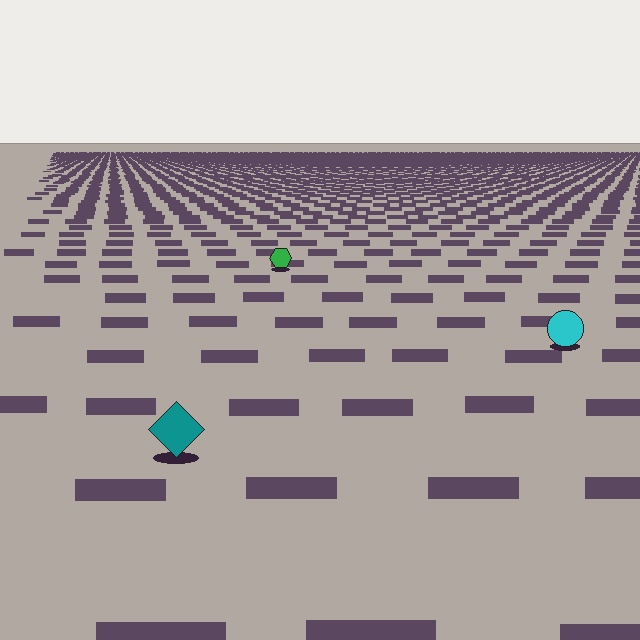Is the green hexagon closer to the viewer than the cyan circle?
No. The cyan circle is closer — you can tell from the texture gradient: the ground texture is coarser near it.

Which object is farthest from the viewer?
The green hexagon is farthest from the viewer. It appears smaller and the ground texture around it is denser.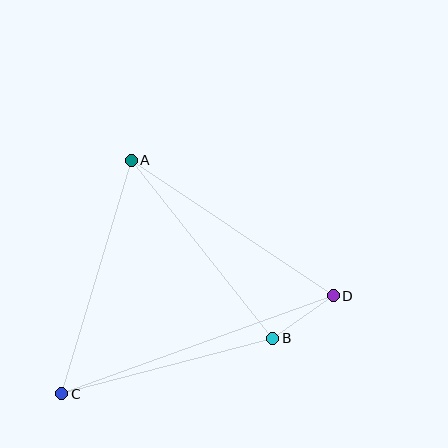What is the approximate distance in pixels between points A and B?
The distance between A and B is approximately 228 pixels.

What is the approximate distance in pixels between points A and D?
The distance between A and D is approximately 244 pixels.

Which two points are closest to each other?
Points B and D are closest to each other.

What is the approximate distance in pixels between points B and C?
The distance between B and C is approximately 218 pixels.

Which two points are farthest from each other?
Points C and D are farthest from each other.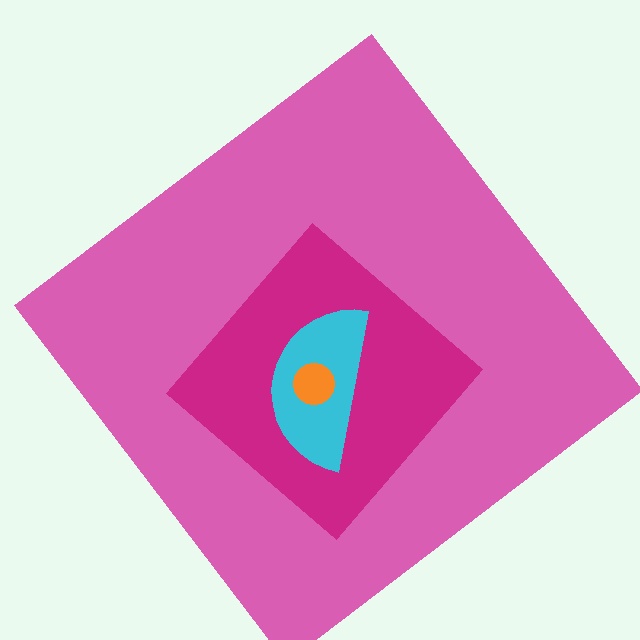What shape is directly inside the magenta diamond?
The cyan semicircle.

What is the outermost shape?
The pink diamond.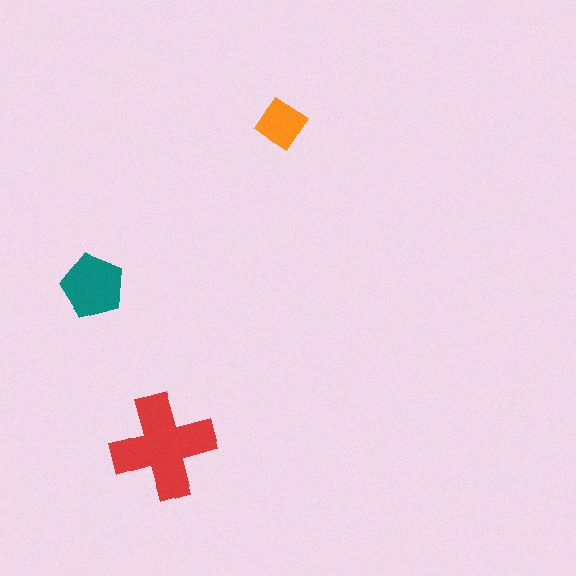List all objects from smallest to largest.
The orange diamond, the teal pentagon, the red cross.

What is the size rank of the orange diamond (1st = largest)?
3rd.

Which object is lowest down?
The red cross is bottommost.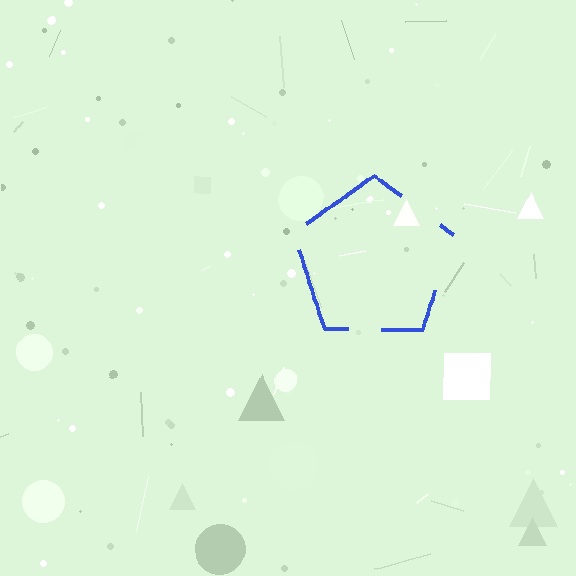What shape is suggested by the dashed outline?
The dashed outline suggests a pentagon.